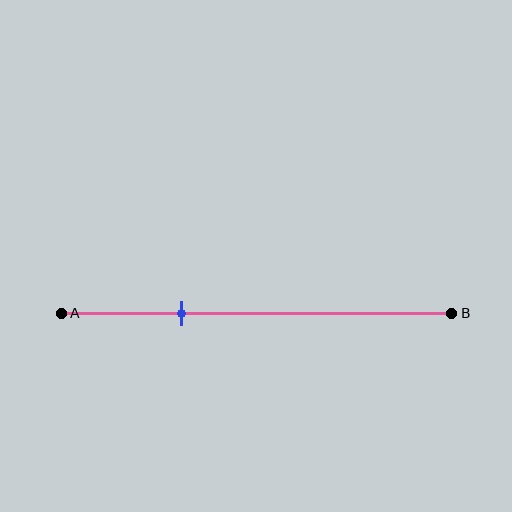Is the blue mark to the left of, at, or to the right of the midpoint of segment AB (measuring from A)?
The blue mark is to the left of the midpoint of segment AB.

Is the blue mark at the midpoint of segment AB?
No, the mark is at about 30% from A, not at the 50% midpoint.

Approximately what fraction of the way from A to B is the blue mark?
The blue mark is approximately 30% of the way from A to B.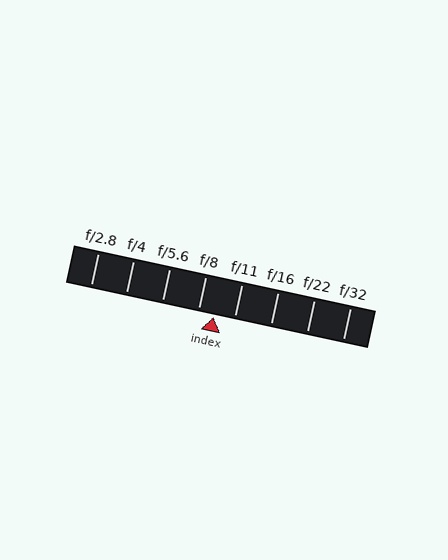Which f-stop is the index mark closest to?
The index mark is closest to f/8.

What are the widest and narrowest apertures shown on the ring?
The widest aperture shown is f/2.8 and the narrowest is f/32.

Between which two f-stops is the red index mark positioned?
The index mark is between f/8 and f/11.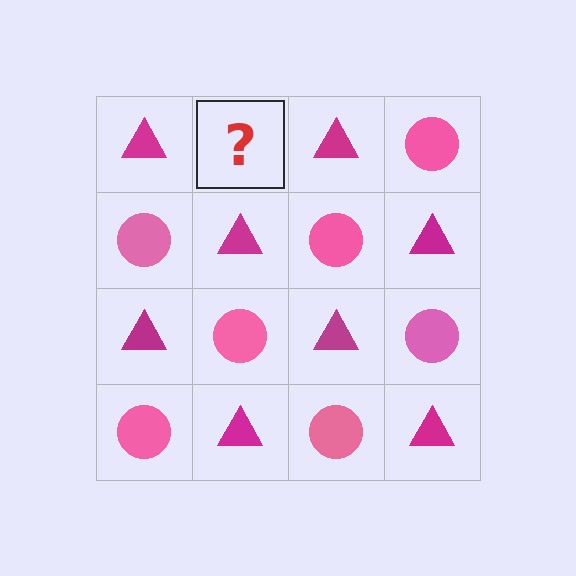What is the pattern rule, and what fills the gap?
The rule is that it alternates magenta triangle and pink circle in a checkerboard pattern. The gap should be filled with a pink circle.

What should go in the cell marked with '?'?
The missing cell should contain a pink circle.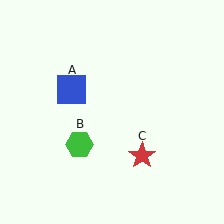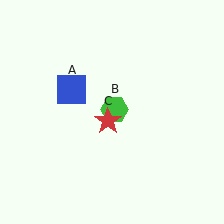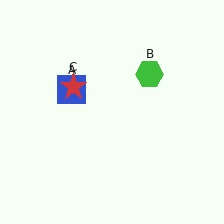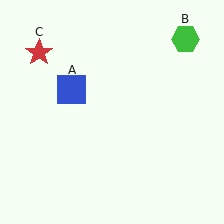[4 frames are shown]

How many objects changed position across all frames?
2 objects changed position: green hexagon (object B), red star (object C).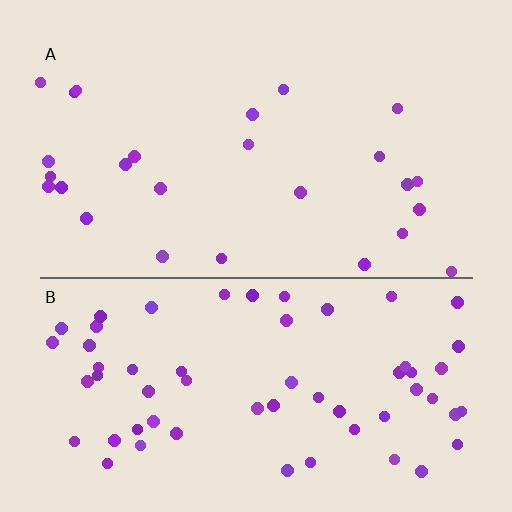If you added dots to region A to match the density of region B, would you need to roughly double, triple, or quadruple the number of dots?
Approximately double.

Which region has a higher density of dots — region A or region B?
B (the bottom).